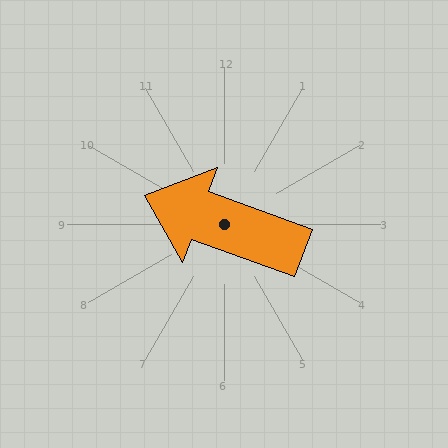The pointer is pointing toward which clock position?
Roughly 10 o'clock.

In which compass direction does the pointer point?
West.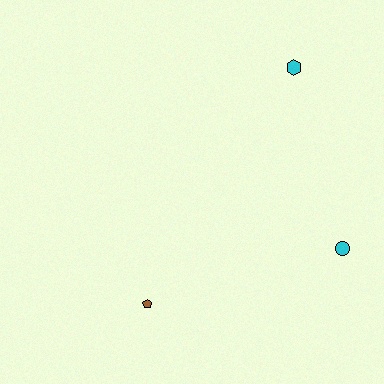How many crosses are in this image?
There are no crosses.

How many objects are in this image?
There are 3 objects.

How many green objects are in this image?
There are no green objects.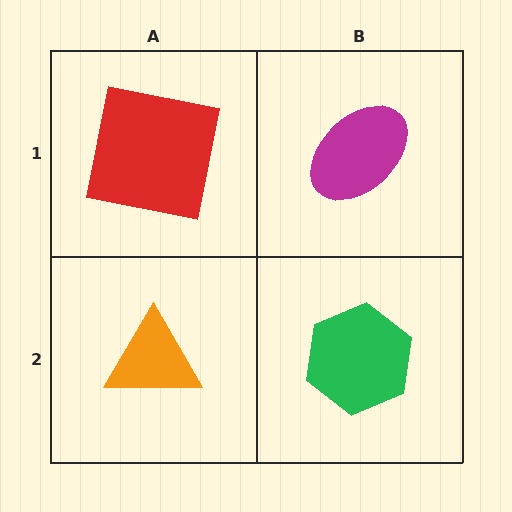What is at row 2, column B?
A green hexagon.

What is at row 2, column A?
An orange triangle.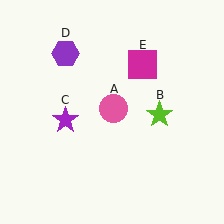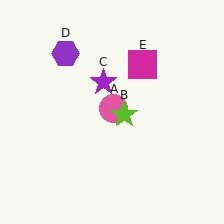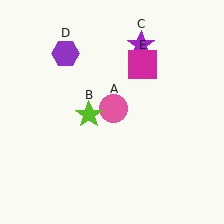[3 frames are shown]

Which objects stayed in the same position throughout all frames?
Pink circle (object A) and purple hexagon (object D) and magenta square (object E) remained stationary.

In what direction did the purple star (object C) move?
The purple star (object C) moved up and to the right.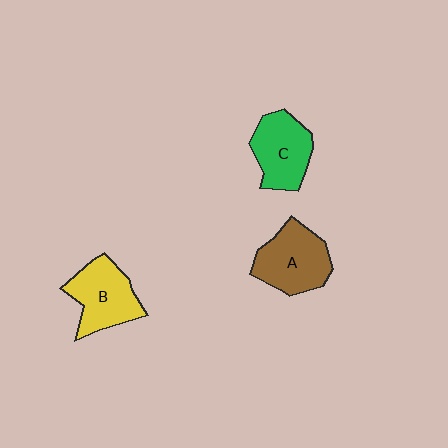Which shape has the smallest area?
Shape C (green).